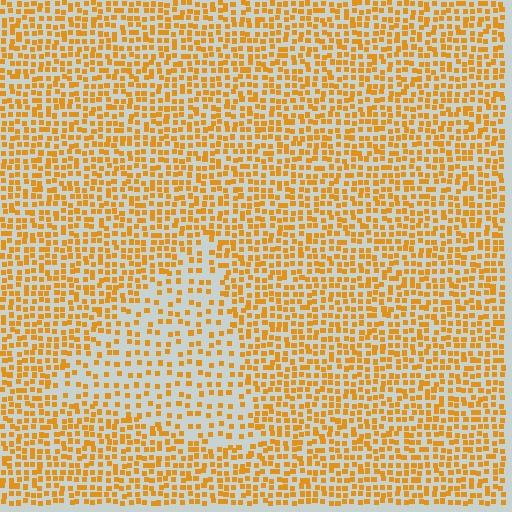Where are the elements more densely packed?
The elements are more densely packed outside the triangle boundary.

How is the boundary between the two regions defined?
The boundary is defined by a change in element density (approximately 1.9x ratio). All elements are the same color, size, and shape.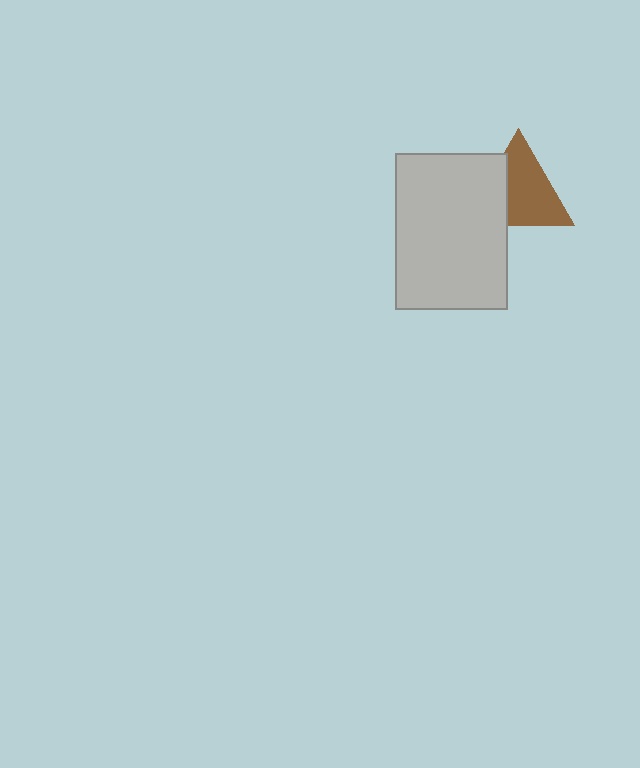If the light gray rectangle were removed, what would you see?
You would see the complete brown triangle.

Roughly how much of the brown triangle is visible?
Most of it is visible (roughly 68%).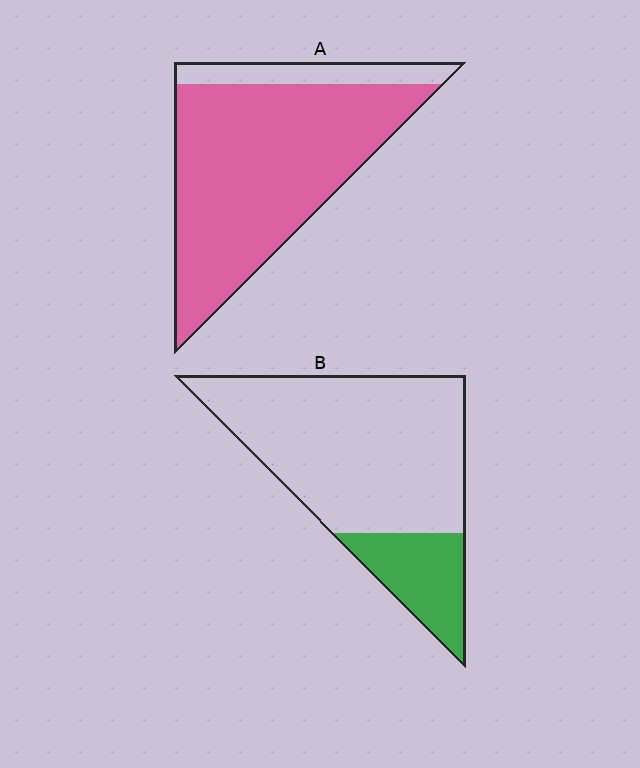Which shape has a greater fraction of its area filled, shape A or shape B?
Shape A.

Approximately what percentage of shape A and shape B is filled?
A is approximately 85% and B is approximately 20%.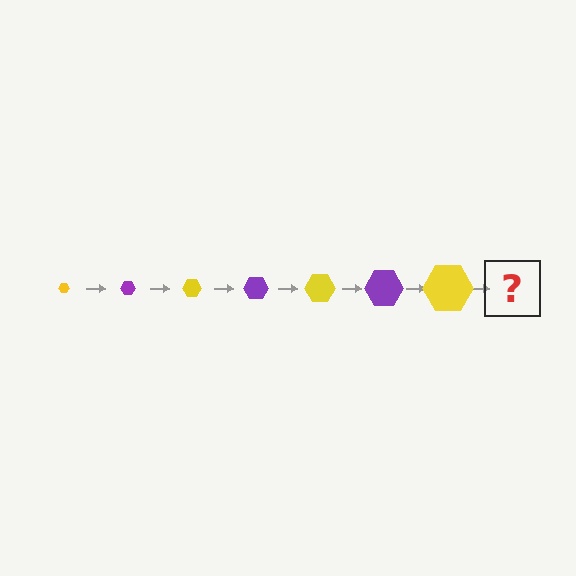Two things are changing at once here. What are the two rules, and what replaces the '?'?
The two rules are that the hexagon grows larger each step and the color cycles through yellow and purple. The '?' should be a purple hexagon, larger than the previous one.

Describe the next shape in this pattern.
It should be a purple hexagon, larger than the previous one.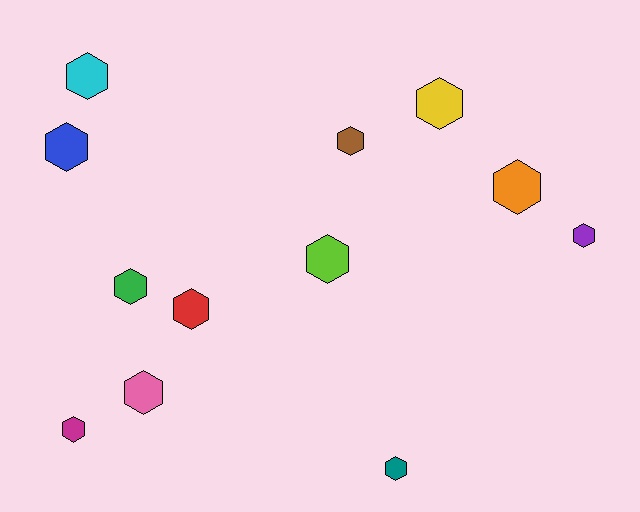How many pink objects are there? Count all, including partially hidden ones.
There is 1 pink object.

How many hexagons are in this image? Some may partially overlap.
There are 12 hexagons.